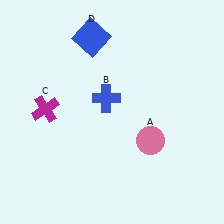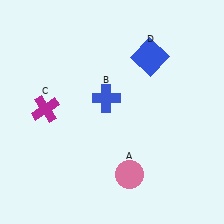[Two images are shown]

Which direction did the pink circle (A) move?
The pink circle (A) moved down.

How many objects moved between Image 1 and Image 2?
2 objects moved between the two images.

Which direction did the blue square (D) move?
The blue square (D) moved right.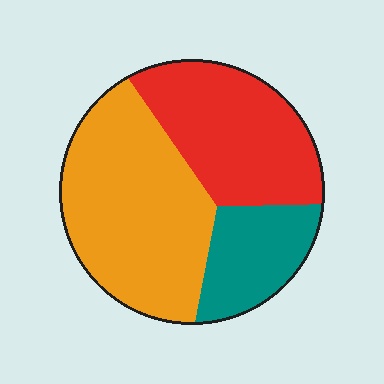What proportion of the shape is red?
Red covers 34% of the shape.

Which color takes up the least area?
Teal, at roughly 20%.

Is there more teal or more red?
Red.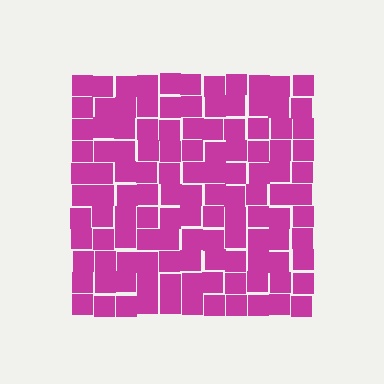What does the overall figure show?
The overall figure shows a square.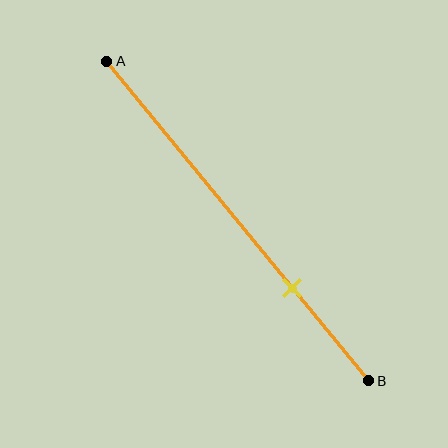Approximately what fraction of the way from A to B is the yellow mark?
The yellow mark is approximately 70% of the way from A to B.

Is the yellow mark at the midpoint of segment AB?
No, the mark is at about 70% from A, not at the 50% midpoint.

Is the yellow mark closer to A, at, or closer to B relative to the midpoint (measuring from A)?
The yellow mark is closer to point B than the midpoint of segment AB.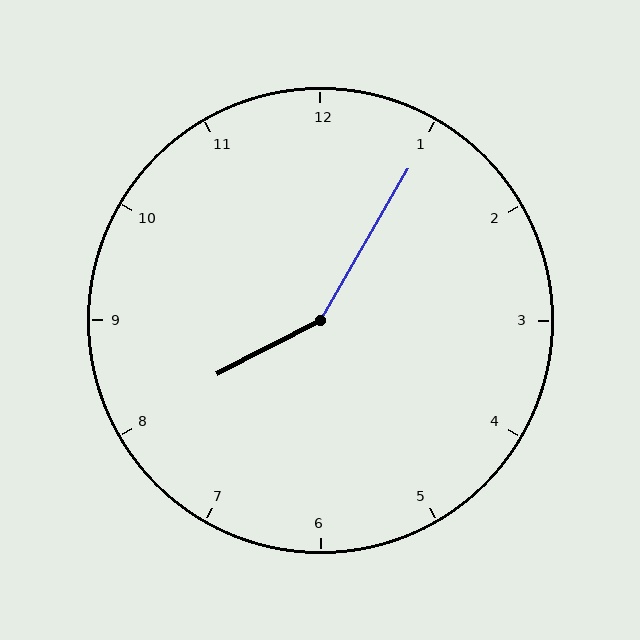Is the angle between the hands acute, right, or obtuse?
It is obtuse.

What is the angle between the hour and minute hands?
Approximately 148 degrees.